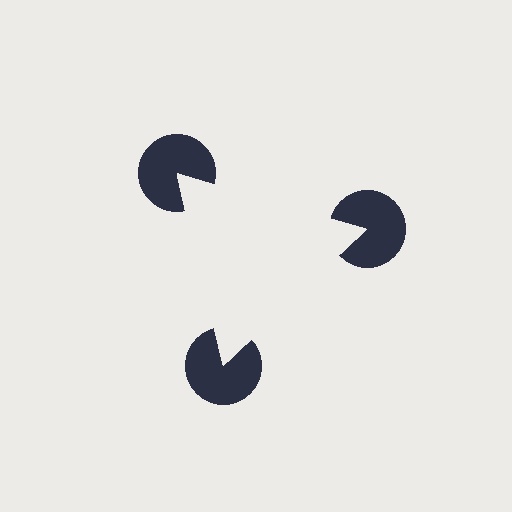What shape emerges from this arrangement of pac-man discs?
An illusory triangle — its edges are inferred from the aligned wedge cuts in the pac-man discs, not physically drawn.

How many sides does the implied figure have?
3 sides.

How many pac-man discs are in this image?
There are 3 — one at each vertex of the illusory triangle.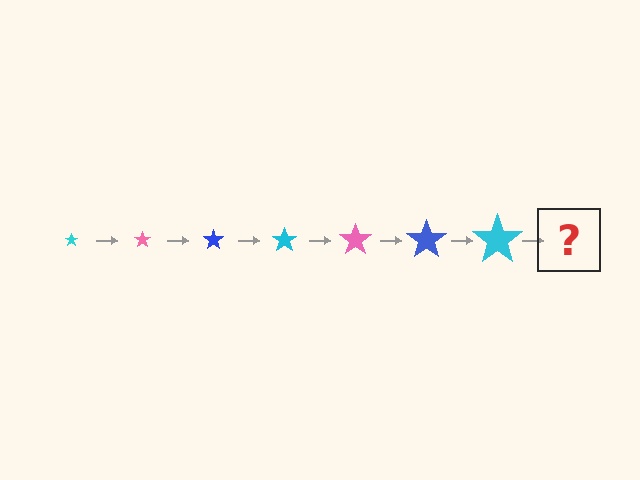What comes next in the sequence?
The next element should be a pink star, larger than the previous one.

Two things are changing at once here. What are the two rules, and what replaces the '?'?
The two rules are that the star grows larger each step and the color cycles through cyan, pink, and blue. The '?' should be a pink star, larger than the previous one.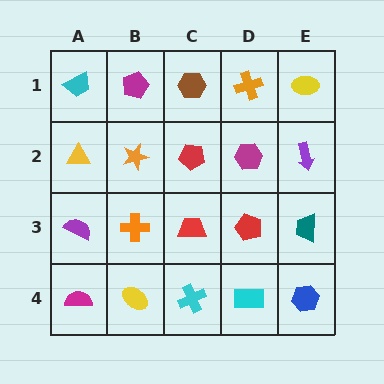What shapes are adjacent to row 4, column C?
A red trapezoid (row 3, column C), a yellow ellipse (row 4, column B), a cyan rectangle (row 4, column D).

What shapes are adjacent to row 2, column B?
A magenta pentagon (row 1, column B), an orange cross (row 3, column B), a yellow triangle (row 2, column A), a red pentagon (row 2, column C).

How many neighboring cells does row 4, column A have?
2.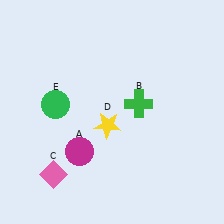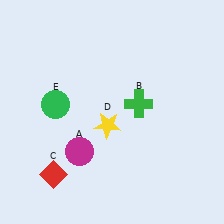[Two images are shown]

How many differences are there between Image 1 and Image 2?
There is 1 difference between the two images.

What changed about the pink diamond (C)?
In Image 1, C is pink. In Image 2, it changed to red.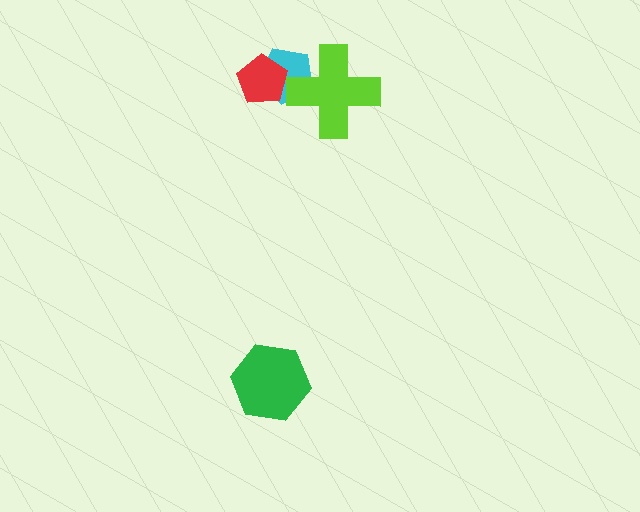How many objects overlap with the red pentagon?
1 object overlaps with the red pentagon.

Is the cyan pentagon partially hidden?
Yes, it is partially covered by another shape.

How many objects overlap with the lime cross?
1 object overlaps with the lime cross.